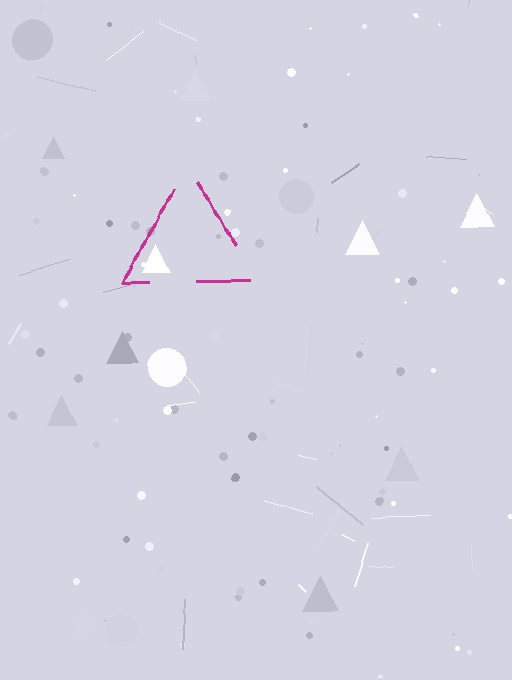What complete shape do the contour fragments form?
The contour fragments form a triangle.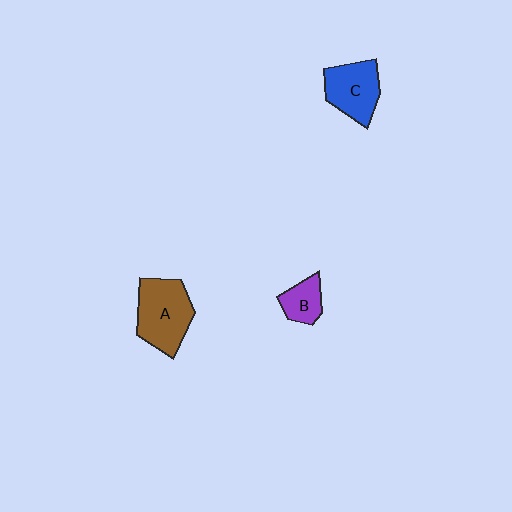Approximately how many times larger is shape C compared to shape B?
Approximately 1.8 times.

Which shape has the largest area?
Shape A (brown).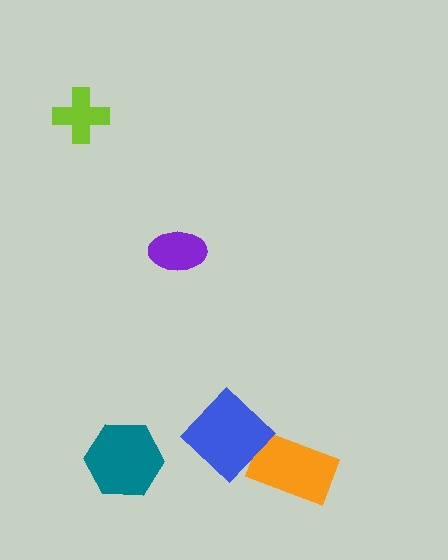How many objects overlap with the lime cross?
0 objects overlap with the lime cross.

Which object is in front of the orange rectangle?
The blue diamond is in front of the orange rectangle.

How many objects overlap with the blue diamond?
1 object overlaps with the blue diamond.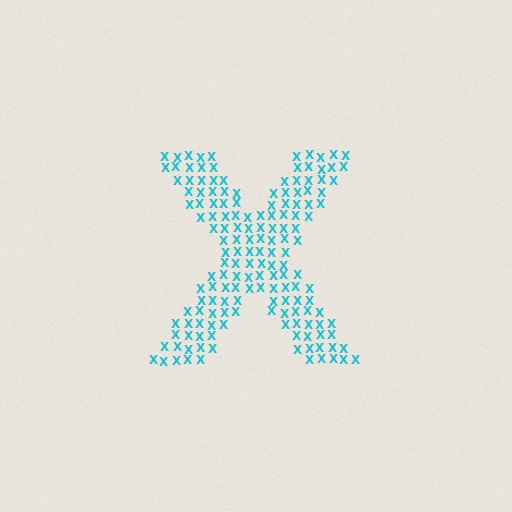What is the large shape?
The large shape is the letter X.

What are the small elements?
The small elements are letter X's.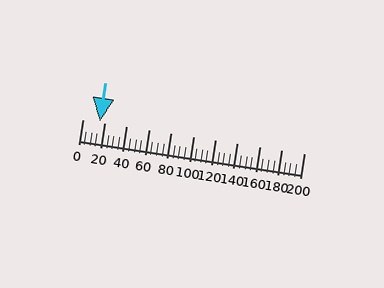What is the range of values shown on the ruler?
The ruler shows values from 0 to 200.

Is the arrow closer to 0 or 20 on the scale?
The arrow is closer to 20.